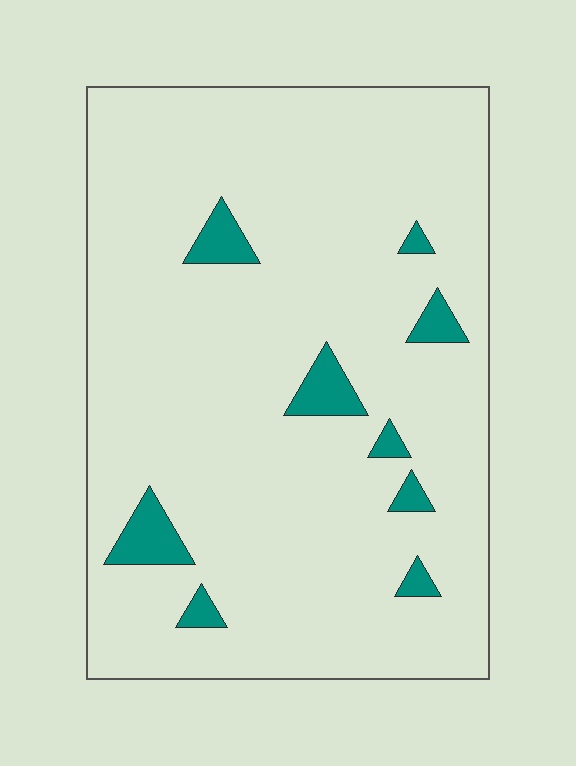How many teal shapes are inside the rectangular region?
9.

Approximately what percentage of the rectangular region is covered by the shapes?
Approximately 5%.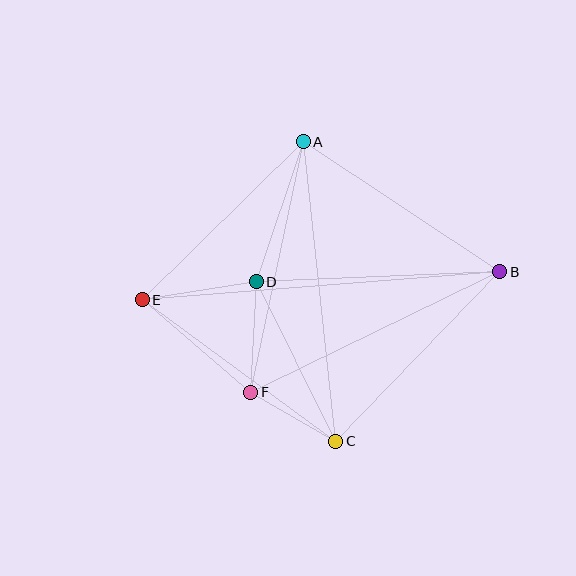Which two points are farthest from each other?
Points B and E are farthest from each other.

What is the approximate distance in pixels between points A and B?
The distance between A and B is approximately 236 pixels.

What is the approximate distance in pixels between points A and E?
The distance between A and E is approximately 226 pixels.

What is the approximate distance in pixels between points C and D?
The distance between C and D is approximately 179 pixels.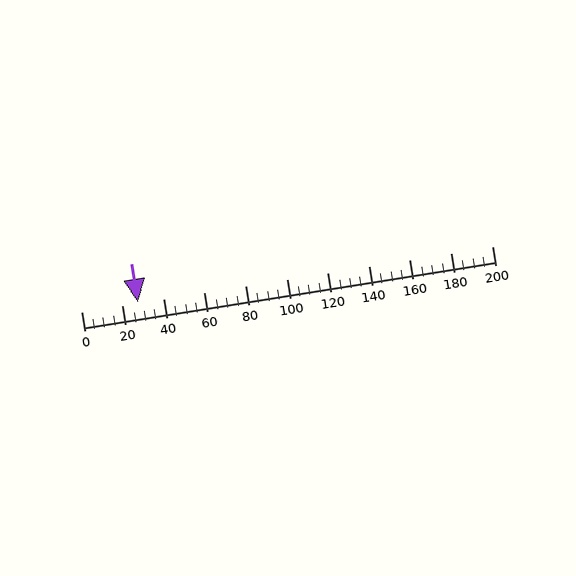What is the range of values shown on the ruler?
The ruler shows values from 0 to 200.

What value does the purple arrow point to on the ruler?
The purple arrow points to approximately 28.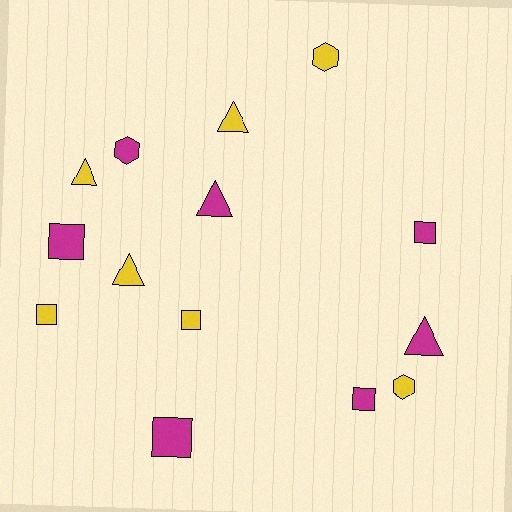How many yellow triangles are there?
There are 3 yellow triangles.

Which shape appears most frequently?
Square, with 6 objects.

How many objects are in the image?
There are 14 objects.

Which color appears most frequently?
Yellow, with 7 objects.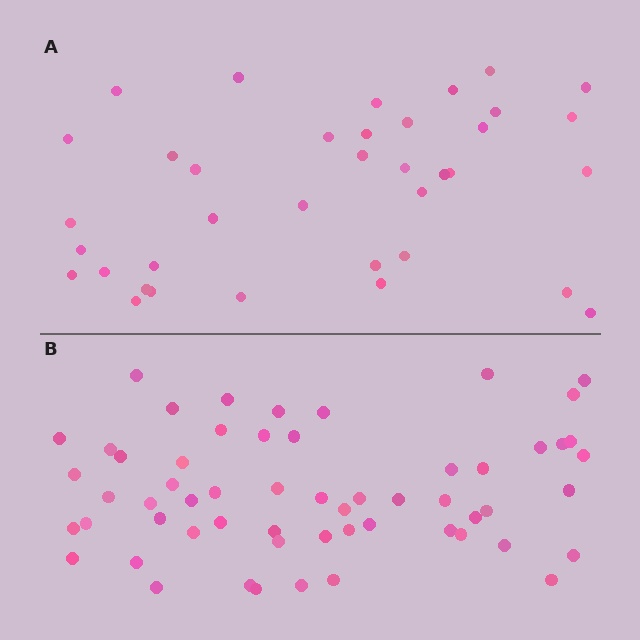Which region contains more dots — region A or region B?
Region B (the bottom region) has more dots.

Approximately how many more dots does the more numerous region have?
Region B has approximately 20 more dots than region A.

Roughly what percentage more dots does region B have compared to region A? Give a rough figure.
About 55% more.